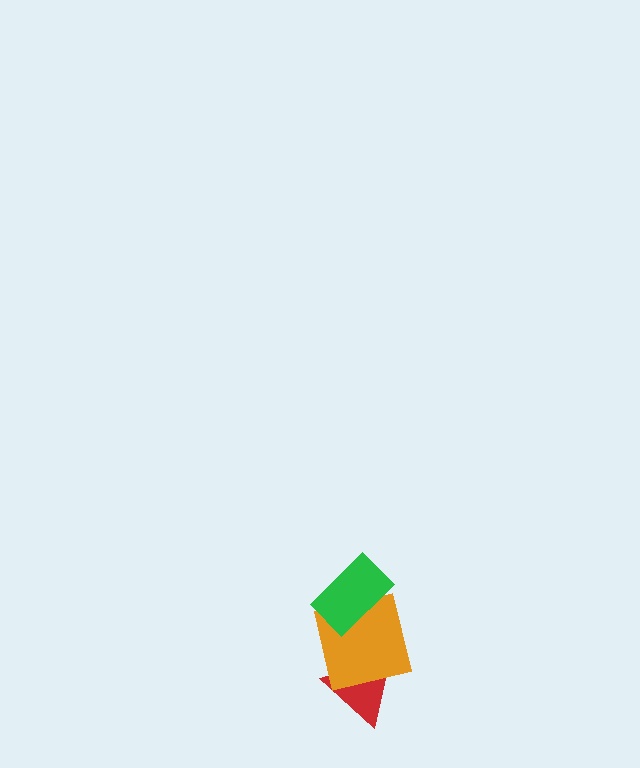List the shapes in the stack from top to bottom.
From top to bottom: the green rectangle, the orange square, the red triangle.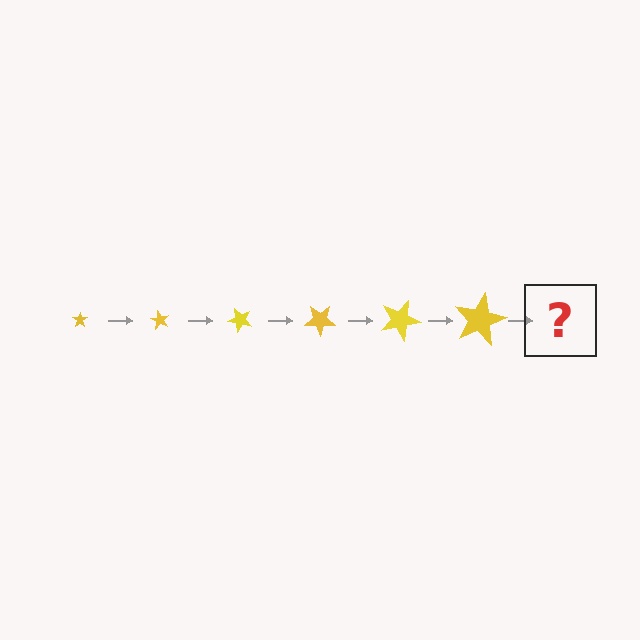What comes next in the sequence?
The next element should be a star, larger than the previous one and rotated 360 degrees from the start.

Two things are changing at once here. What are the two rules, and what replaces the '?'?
The two rules are that the star grows larger each step and it rotates 60 degrees each step. The '?' should be a star, larger than the previous one and rotated 360 degrees from the start.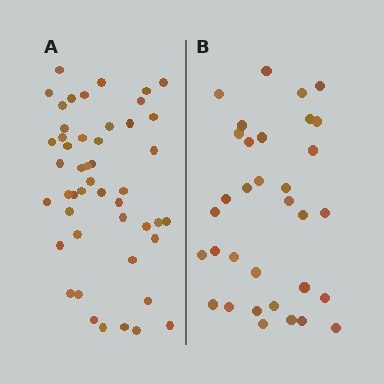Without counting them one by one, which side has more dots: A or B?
Region A (the left region) has more dots.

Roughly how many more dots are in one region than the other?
Region A has approximately 15 more dots than region B.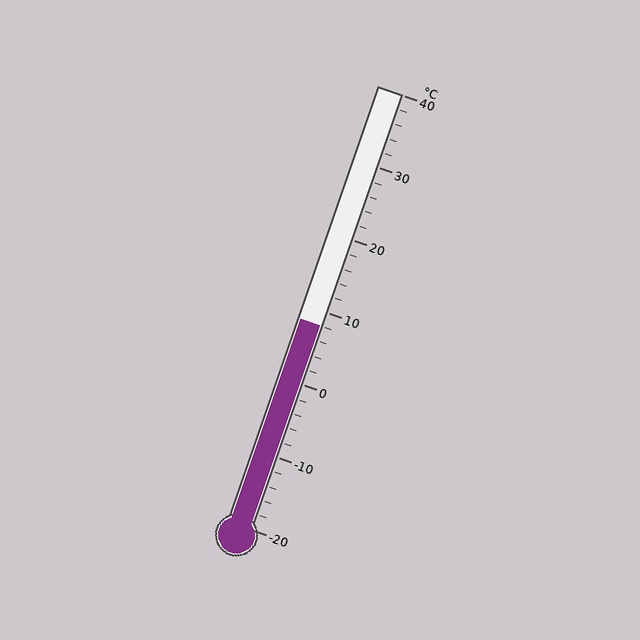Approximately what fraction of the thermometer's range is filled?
The thermometer is filled to approximately 45% of its range.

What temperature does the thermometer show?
The thermometer shows approximately 8°C.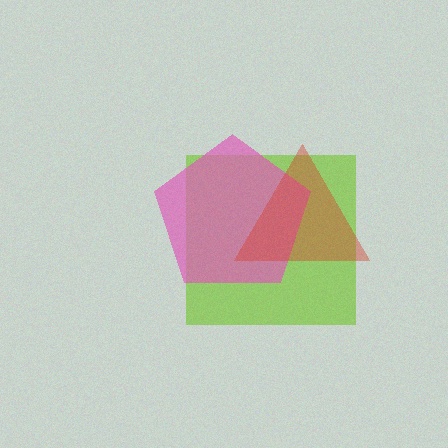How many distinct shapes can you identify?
There are 3 distinct shapes: a lime square, a pink pentagon, a red triangle.